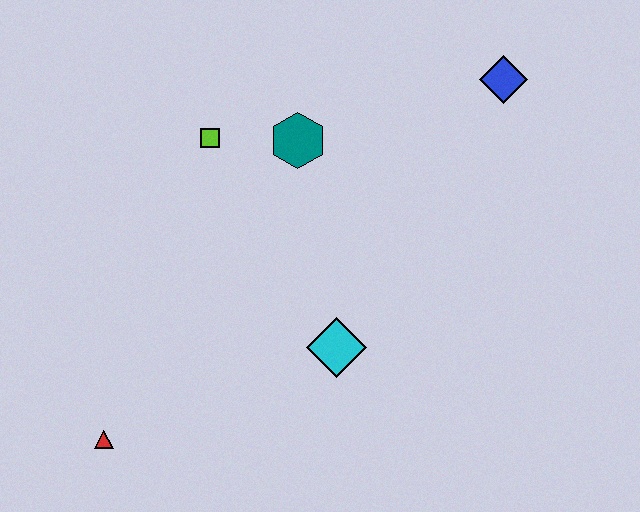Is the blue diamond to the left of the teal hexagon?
No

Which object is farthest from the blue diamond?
The red triangle is farthest from the blue diamond.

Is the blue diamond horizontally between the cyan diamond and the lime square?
No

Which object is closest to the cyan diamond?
The teal hexagon is closest to the cyan diamond.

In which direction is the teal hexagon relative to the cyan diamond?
The teal hexagon is above the cyan diamond.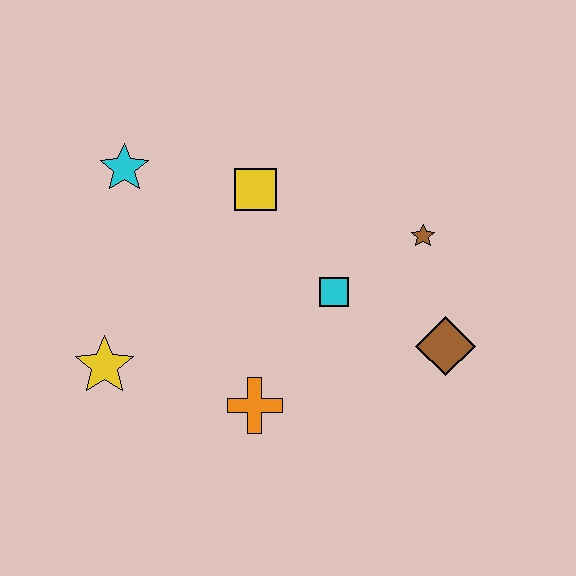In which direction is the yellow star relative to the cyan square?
The yellow star is to the left of the cyan square.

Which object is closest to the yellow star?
The orange cross is closest to the yellow star.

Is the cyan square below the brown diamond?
No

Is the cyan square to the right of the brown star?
No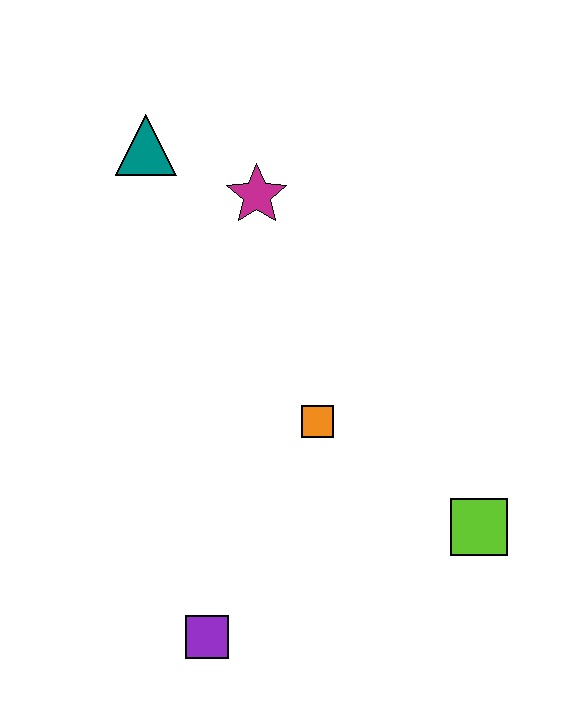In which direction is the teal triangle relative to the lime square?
The teal triangle is above the lime square.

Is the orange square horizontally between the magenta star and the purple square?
No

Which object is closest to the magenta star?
The teal triangle is closest to the magenta star.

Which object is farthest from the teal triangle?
The lime square is farthest from the teal triangle.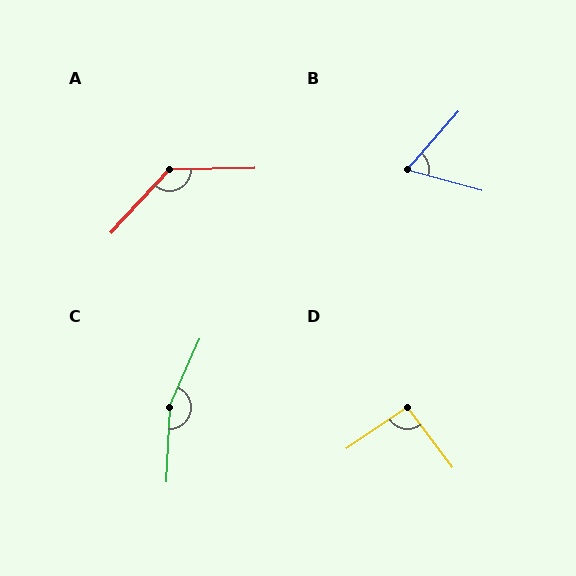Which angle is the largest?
C, at approximately 158 degrees.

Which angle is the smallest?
B, at approximately 64 degrees.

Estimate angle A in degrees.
Approximately 134 degrees.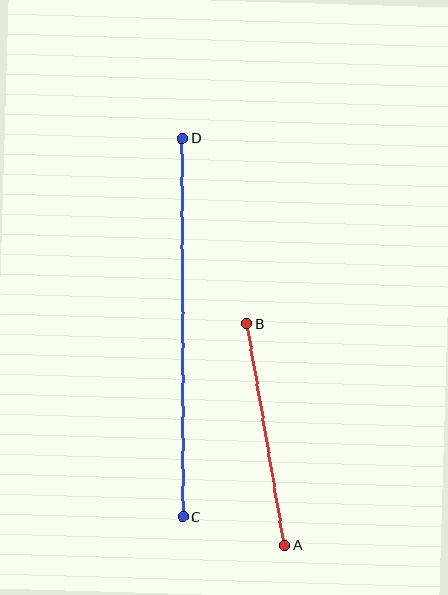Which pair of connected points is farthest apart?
Points C and D are farthest apart.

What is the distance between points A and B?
The distance is approximately 225 pixels.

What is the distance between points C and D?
The distance is approximately 378 pixels.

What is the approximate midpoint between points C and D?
The midpoint is at approximately (183, 327) pixels.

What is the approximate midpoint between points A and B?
The midpoint is at approximately (266, 434) pixels.